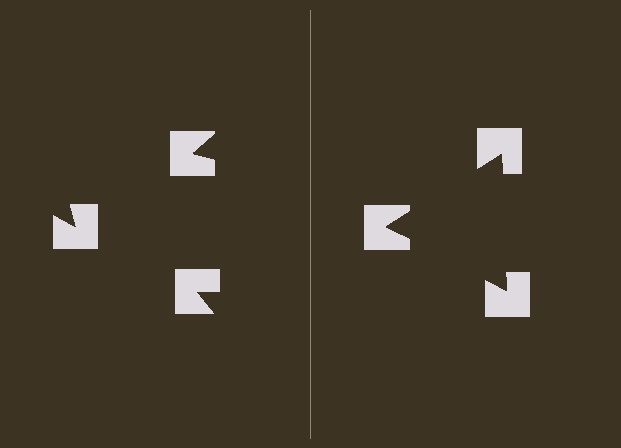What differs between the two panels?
The notched squares are positioned identically on both sides; only the wedge orientations differ. On the right they align to a triangle; on the left they are misaligned.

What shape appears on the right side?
An illusory triangle.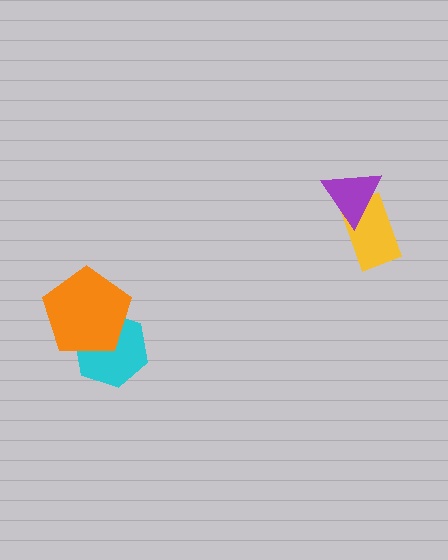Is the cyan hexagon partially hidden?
Yes, it is partially covered by another shape.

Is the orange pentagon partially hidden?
No, no other shape covers it.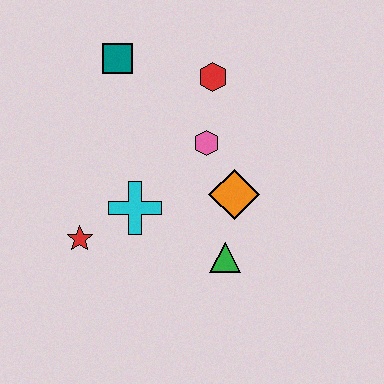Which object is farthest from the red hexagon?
The red star is farthest from the red hexagon.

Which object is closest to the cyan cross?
The red star is closest to the cyan cross.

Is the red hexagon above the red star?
Yes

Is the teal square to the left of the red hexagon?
Yes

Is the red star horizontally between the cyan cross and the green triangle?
No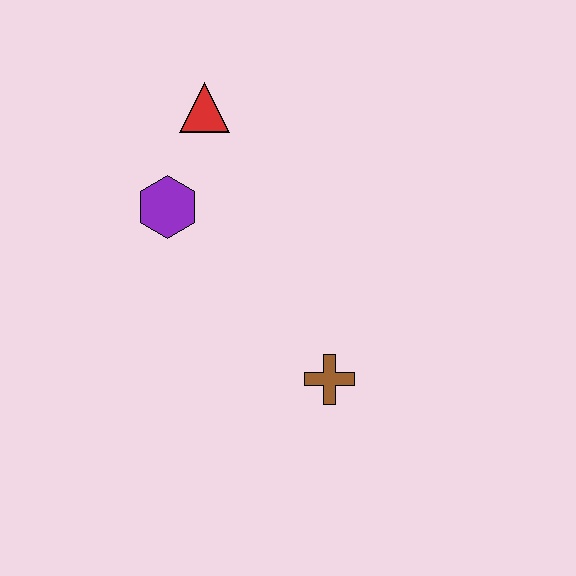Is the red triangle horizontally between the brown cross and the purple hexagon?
Yes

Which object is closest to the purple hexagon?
The red triangle is closest to the purple hexagon.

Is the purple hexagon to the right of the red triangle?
No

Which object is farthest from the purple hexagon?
The brown cross is farthest from the purple hexagon.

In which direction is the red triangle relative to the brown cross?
The red triangle is above the brown cross.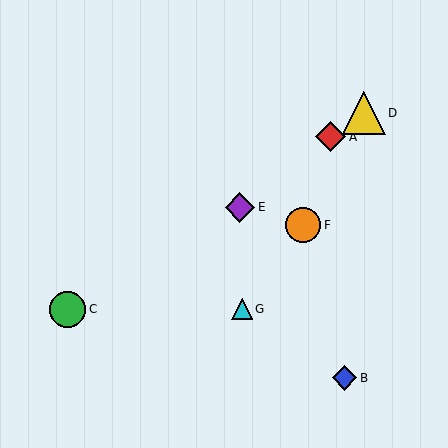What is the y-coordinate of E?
Object E is at y≈207.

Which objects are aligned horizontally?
Objects C, G are aligned horizontally.